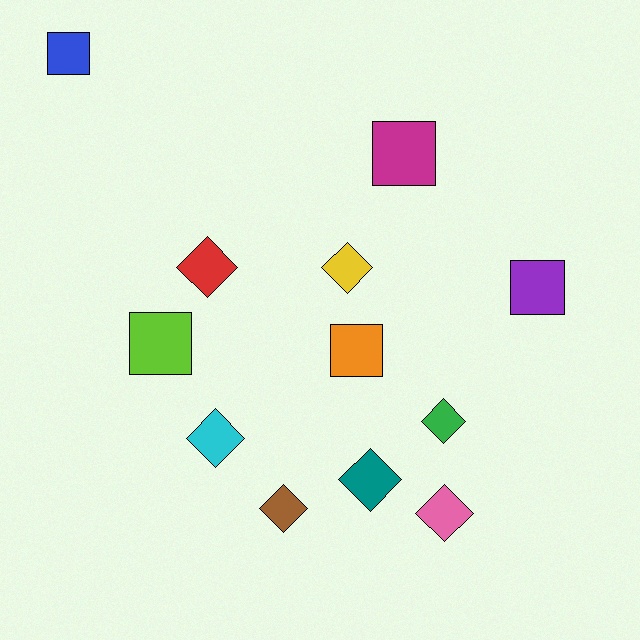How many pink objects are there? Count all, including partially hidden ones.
There is 1 pink object.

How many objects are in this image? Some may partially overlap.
There are 12 objects.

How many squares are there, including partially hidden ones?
There are 5 squares.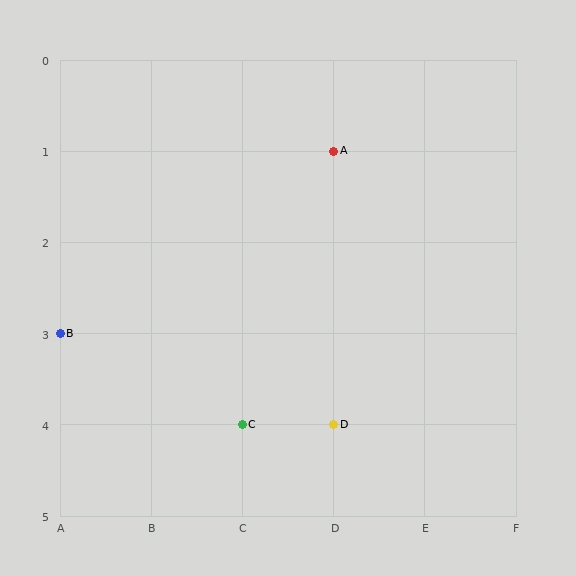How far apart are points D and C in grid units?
Points D and C are 1 column apart.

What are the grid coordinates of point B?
Point B is at grid coordinates (A, 3).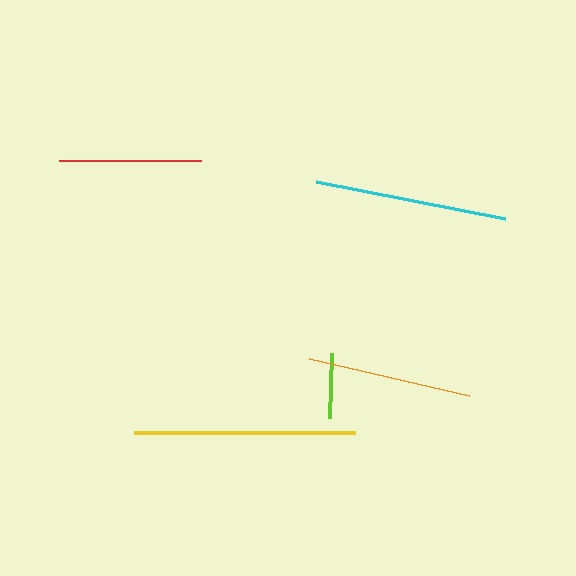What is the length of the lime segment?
The lime segment is approximately 65 pixels long.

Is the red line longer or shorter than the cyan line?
The cyan line is longer than the red line.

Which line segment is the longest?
The yellow line is the longest at approximately 220 pixels.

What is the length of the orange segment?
The orange segment is approximately 164 pixels long.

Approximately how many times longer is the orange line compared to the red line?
The orange line is approximately 1.2 times the length of the red line.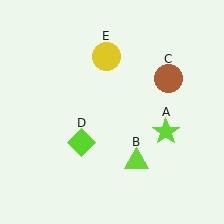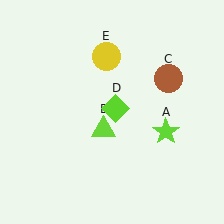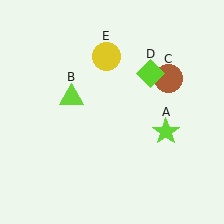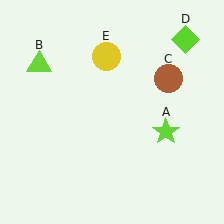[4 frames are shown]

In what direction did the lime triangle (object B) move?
The lime triangle (object B) moved up and to the left.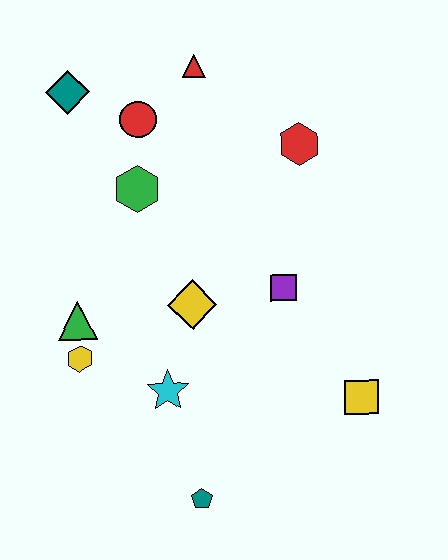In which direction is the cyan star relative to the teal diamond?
The cyan star is below the teal diamond.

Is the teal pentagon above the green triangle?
No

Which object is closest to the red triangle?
The red circle is closest to the red triangle.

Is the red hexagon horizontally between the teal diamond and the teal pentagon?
No